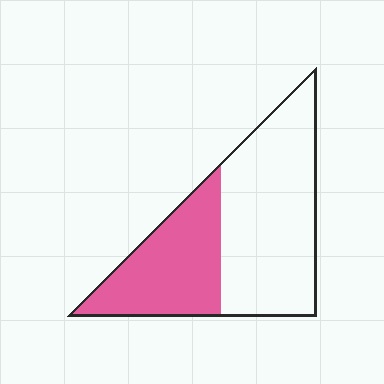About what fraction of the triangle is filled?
About three eighths (3/8).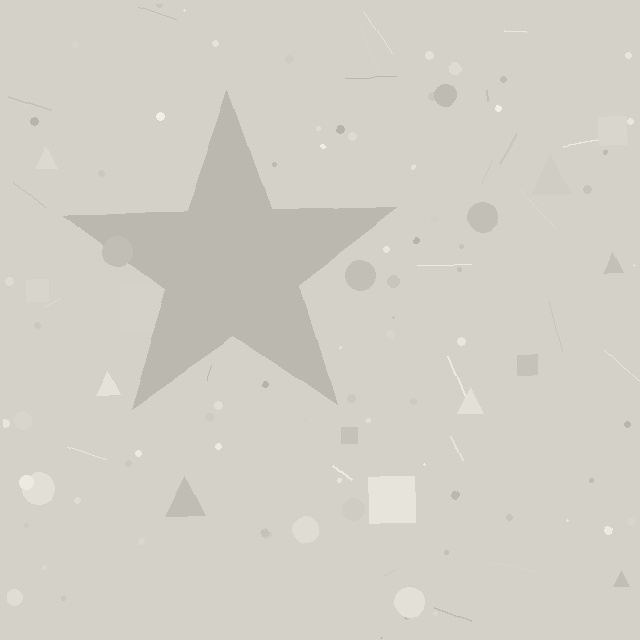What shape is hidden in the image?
A star is hidden in the image.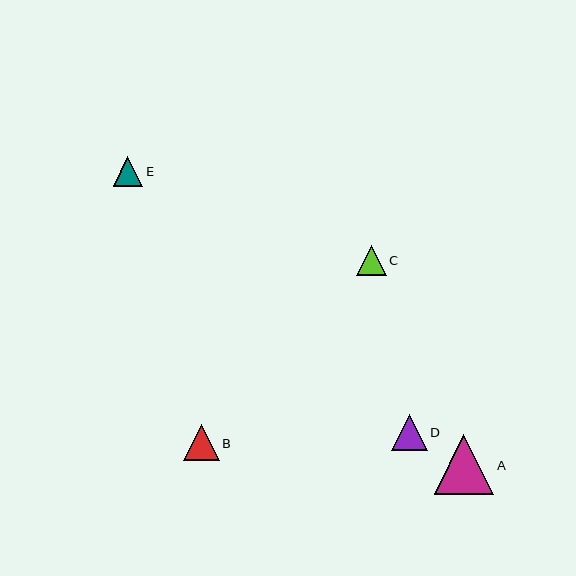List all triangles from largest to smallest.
From largest to smallest: A, B, D, C, E.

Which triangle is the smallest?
Triangle E is the smallest with a size of approximately 30 pixels.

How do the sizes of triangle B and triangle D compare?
Triangle B and triangle D are approximately the same size.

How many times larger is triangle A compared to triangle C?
Triangle A is approximately 2.0 times the size of triangle C.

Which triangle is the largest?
Triangle A is the largest with a size of approximately 60 pixels.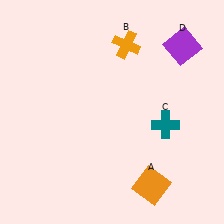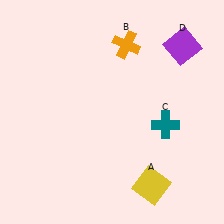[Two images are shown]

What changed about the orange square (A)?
In Image 1, A is orange. In Image 2, it changed to yellow.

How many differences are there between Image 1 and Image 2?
There is 1 difference between the two images.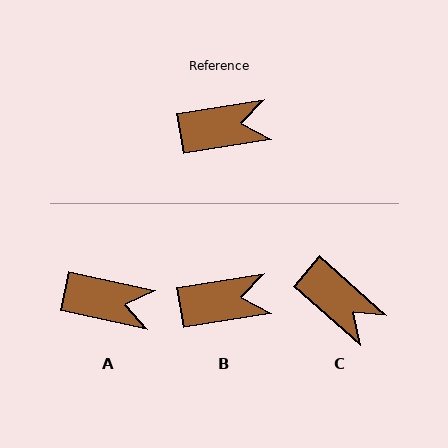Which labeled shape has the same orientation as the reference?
B.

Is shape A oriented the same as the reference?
No, it is off by about 21 degrees.